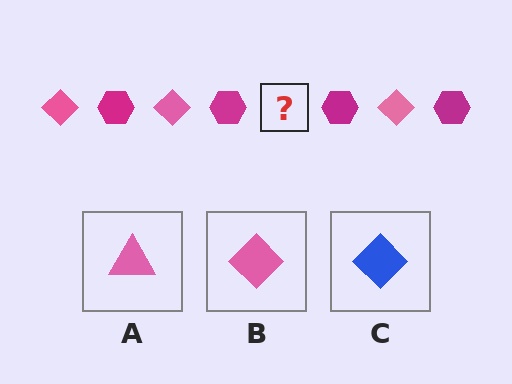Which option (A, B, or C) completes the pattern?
B.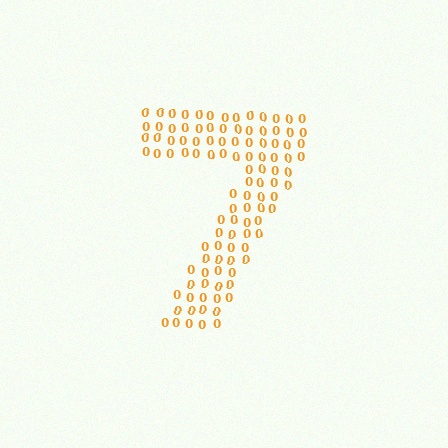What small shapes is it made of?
It is made of small digit 0's.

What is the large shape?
The large shape is the digit 7.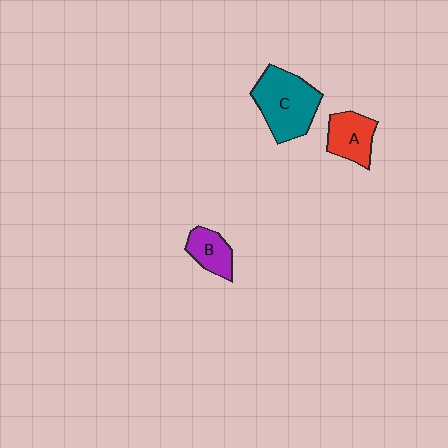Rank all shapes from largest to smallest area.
From largest to smallest: C (teal), A (red), B (purple).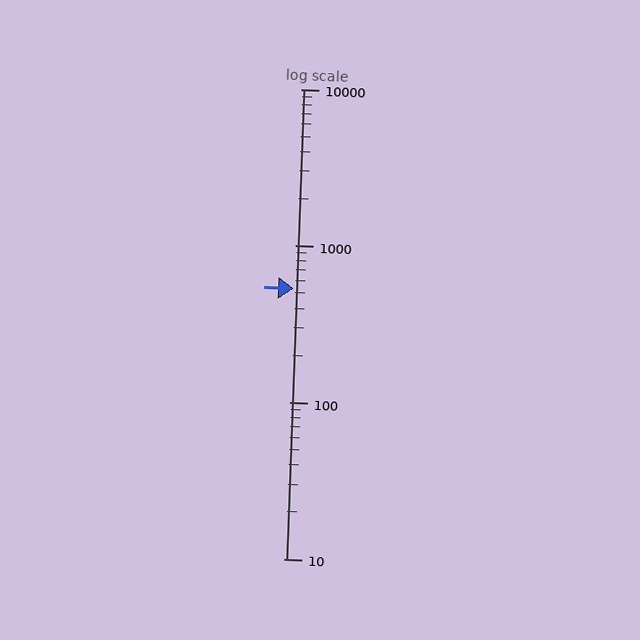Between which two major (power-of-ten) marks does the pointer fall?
The pointer is between 100 and 1000.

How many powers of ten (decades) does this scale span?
The scale spans 3 decades, from 10 to 10000.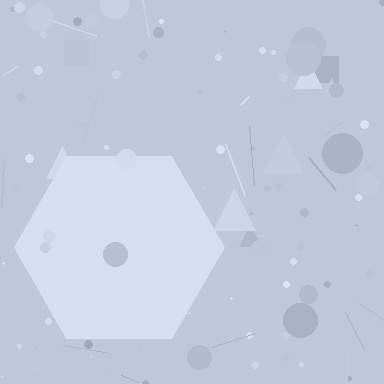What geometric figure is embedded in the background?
A hexagon is embedded in the background.